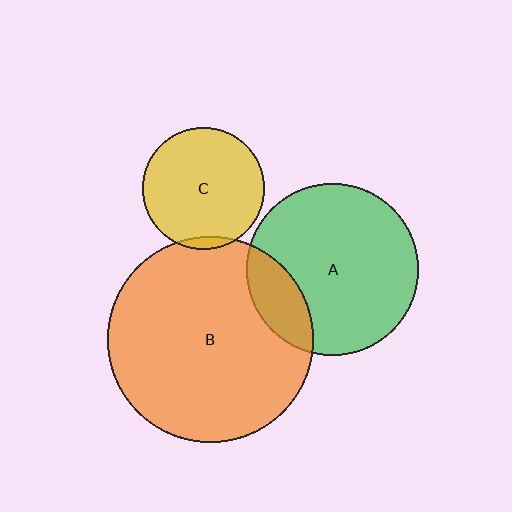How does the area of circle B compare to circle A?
Approximately 1.4 times.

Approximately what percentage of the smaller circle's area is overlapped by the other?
Approximately 5%.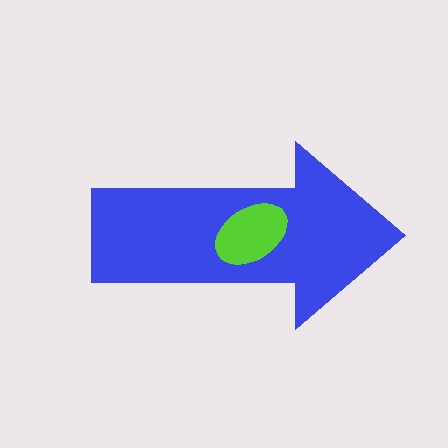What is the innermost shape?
The lime ellipse.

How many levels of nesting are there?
2.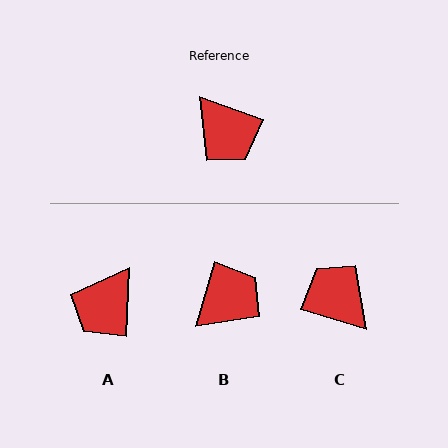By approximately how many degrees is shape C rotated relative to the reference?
Approximately 177 degrees clockwise.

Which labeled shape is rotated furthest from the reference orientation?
C, about 177 degrees away.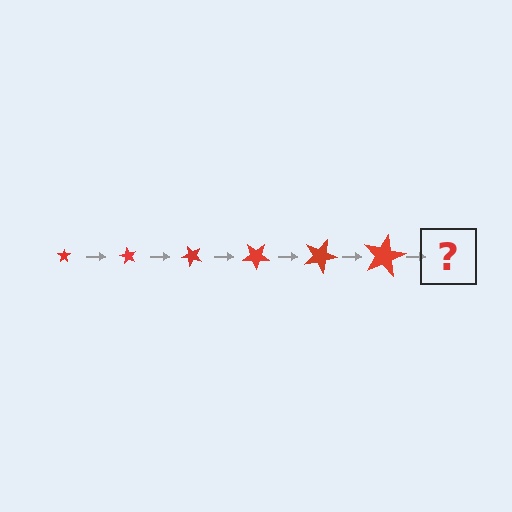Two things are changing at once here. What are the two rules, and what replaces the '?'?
The two rules are that the star grows larger each step and it rotates 60 degrees each step. The '?' should be a star, larger than the previous one and rotated 360 degrees from the start.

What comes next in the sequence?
The next element should be a star, larger than the previous one and rotated 360 degrees from the start.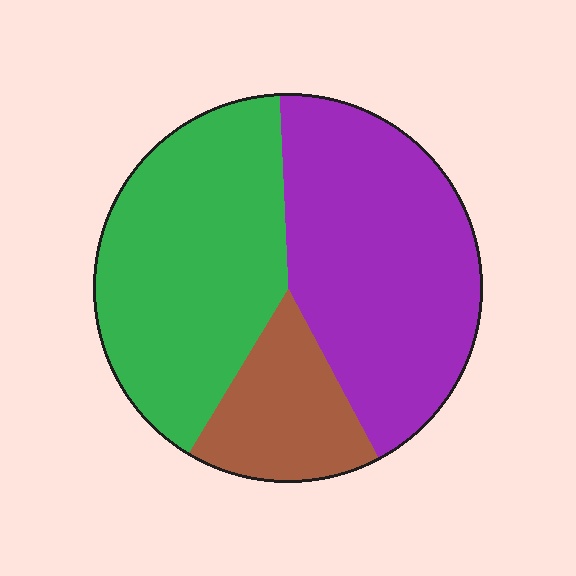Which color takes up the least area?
Brown, at roughly 15%.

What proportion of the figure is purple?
Purple covers about 45% of the figure.